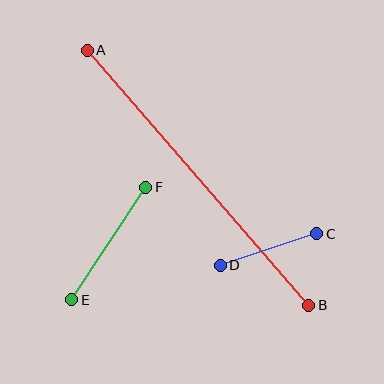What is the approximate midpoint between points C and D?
The midpoint is at approximately (268, 250) pixels.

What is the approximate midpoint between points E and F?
The midpoint is at approximately (109, 244) pixels.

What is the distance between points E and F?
The distance is approximately 135 pixels.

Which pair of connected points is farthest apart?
Points A and B are farthest apart.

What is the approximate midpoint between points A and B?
The midpoint is at approximately (198, 178) pixels.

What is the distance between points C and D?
The distance is approximately 102 pixels.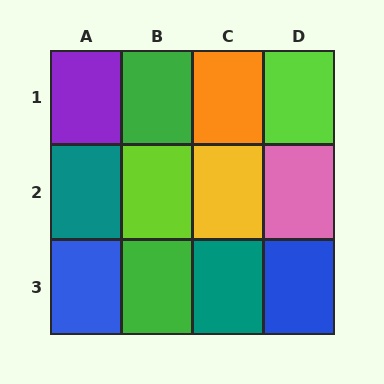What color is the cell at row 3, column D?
Blue.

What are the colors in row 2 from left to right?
Teal, lime, yellow, pink.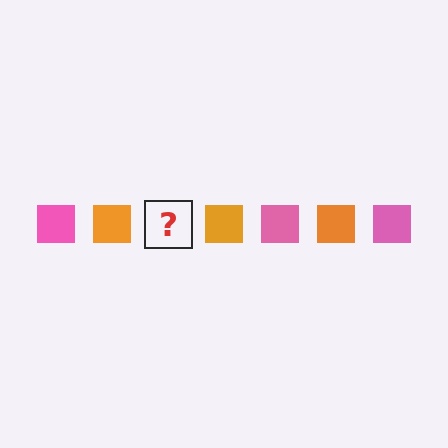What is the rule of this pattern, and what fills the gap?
The rule is that the pattern cycles through pink, orange squares. The gap should be filled with a pink square.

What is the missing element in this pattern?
The missing element is a pink square.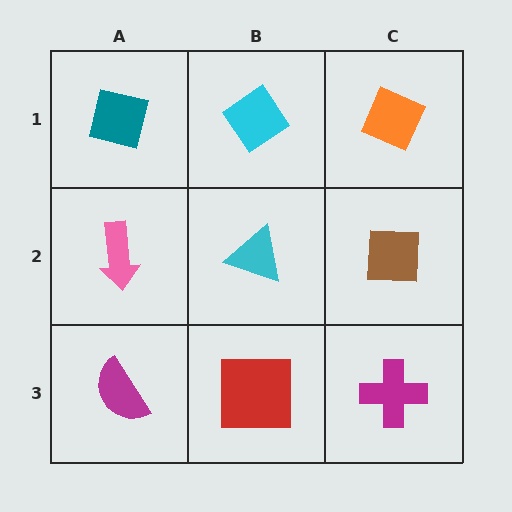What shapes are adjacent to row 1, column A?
A pink arrow (row 2, column A), a cyan diamond (row 1, column B).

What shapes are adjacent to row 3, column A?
A pink arrow (row 2, column A), a red square (row 3, column B).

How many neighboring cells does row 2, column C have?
3.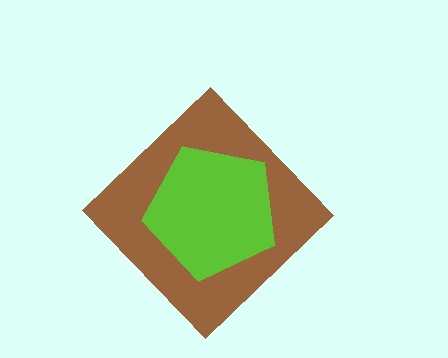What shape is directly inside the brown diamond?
The lime pentagon.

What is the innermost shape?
The lime pentagon.